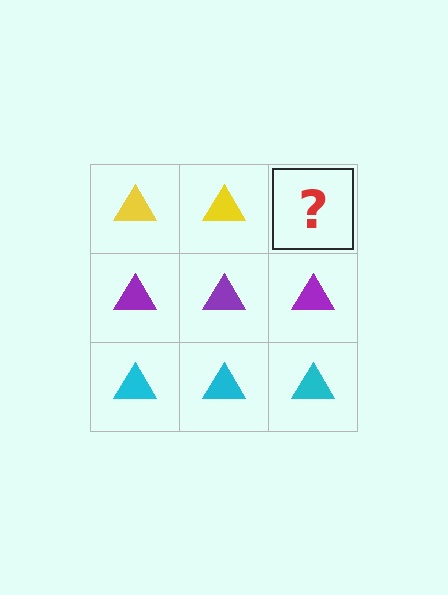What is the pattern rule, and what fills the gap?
The rule is that each row has a consistent color. The gap should be filled with a yellow triangle.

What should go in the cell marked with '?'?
The missing cell should contain a yellow triangle.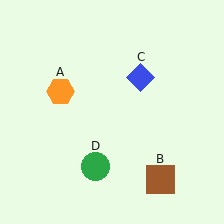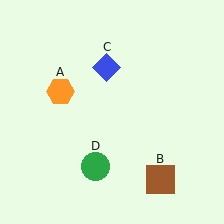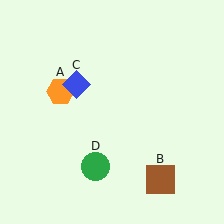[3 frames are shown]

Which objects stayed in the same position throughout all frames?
Orange hexagon (object A) and brown square (object B) and green circle (object D) remained stationary.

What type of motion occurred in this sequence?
The blue diamond (object C) rotated counterclockwise around the center of the scene.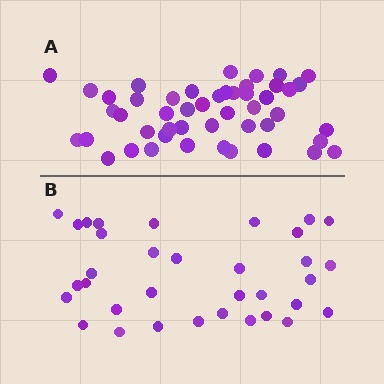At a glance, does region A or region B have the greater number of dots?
Region A (the top region) has more dots.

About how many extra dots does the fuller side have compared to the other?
Region A has approximately 15 more dots than region B.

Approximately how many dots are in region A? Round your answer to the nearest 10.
About 50 dots. (The exact count is 48, which rounds to 50.)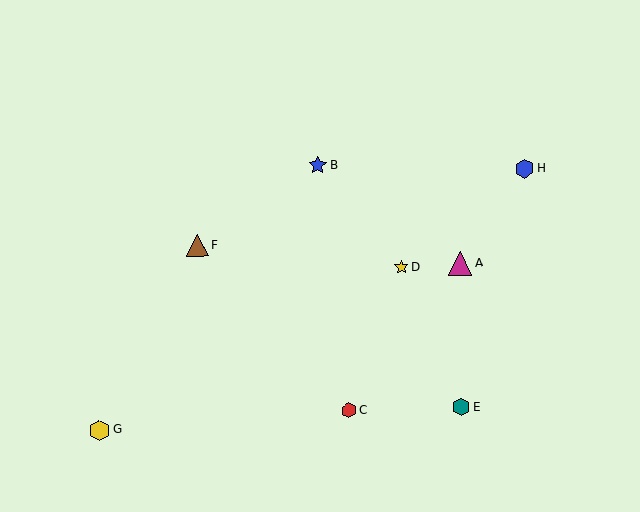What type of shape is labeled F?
Shape F is a brown triangle.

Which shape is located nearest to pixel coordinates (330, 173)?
The blue star (labeled B) at (318, 165) is nearest to that location.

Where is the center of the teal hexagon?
The center of the teal hexagon is at (461, 407).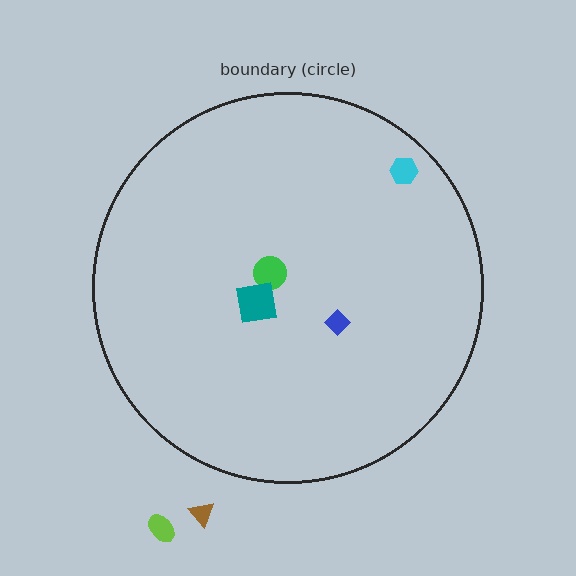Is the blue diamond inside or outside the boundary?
Inside.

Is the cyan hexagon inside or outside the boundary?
Inside.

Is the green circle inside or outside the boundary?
Inside.